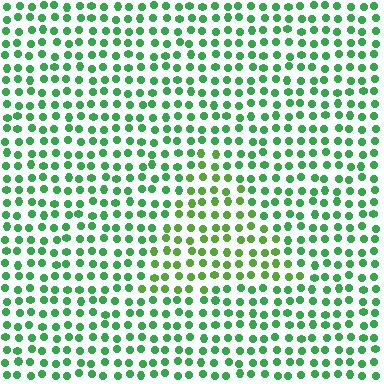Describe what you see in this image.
The image is filled with small green elements in a uniform arrangement. A triangle-shaped region is visible where the elements are tinted to a slightly different hue, forming a subtle color boundary.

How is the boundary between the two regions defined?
The boundary is defined purely by a slight shift in hue (about 29 degrees). Spacing, size, and orientation are identical on both sides.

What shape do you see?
I see a triangle.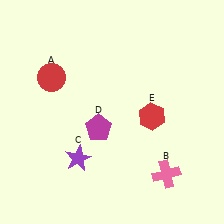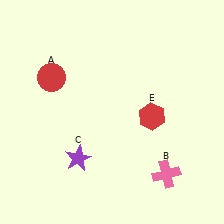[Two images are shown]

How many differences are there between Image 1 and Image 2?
There is 1 difference between the two images.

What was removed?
The magenta pentagon (D) was removed in Image 2.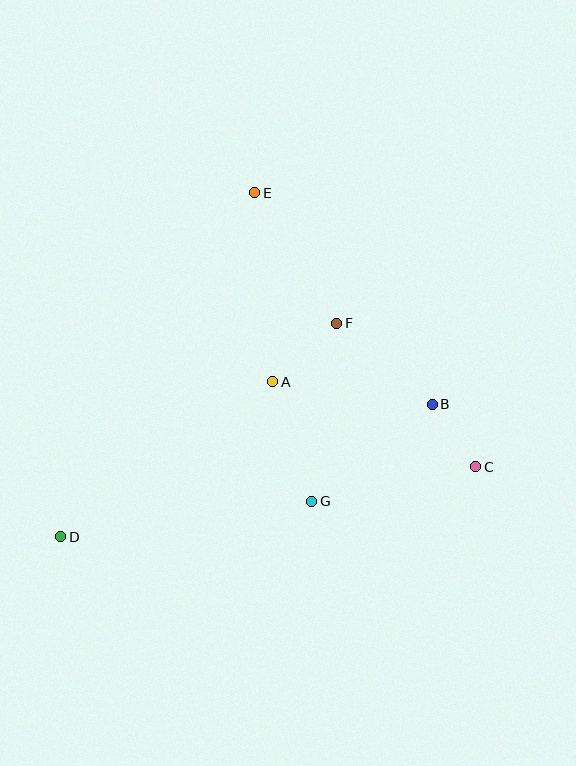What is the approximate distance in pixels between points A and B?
The distance between A and B is approximately 162 pixels.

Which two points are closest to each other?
Points B and C are closest to each other.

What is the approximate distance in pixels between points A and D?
The distance between A and D is approximately 262 pixels.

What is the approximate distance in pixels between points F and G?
The distance between F and G is approximately 180 pixels.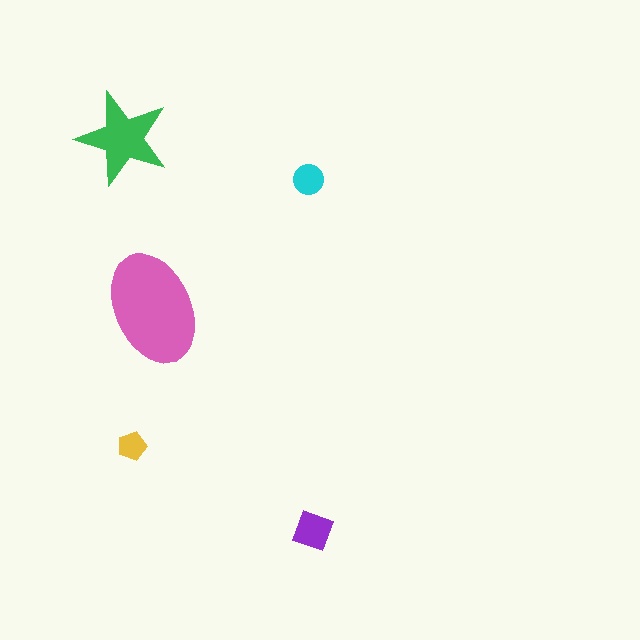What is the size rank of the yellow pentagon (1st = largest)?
5th.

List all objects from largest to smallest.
The pink ellipse, the green star, the purple square, the cyan circle, the yellow pentagon.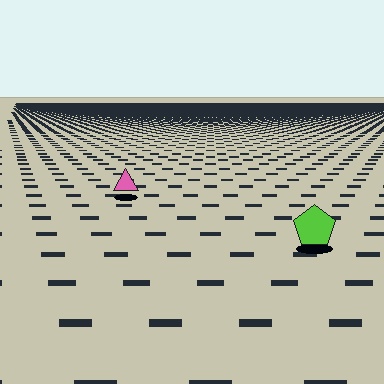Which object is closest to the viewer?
The lime pentagon is closest. The texture marks near it are larger and more spread out.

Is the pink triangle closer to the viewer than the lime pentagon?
No. The lime pentagon is closer — you can tell from the texture gradient: the ground texture is coarser near it.